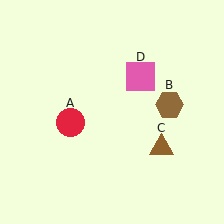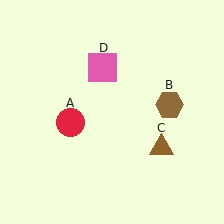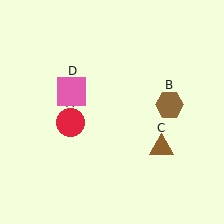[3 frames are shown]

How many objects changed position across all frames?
1 object changed position: pink square (object D).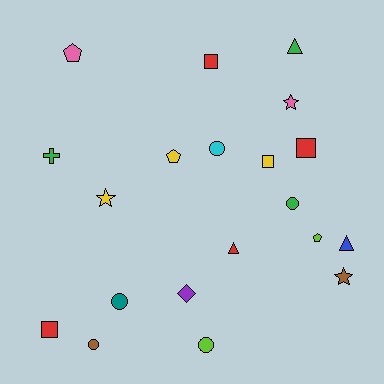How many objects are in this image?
There are 20 objects.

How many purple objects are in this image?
There is 1 purple object.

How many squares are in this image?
There are 4 squares.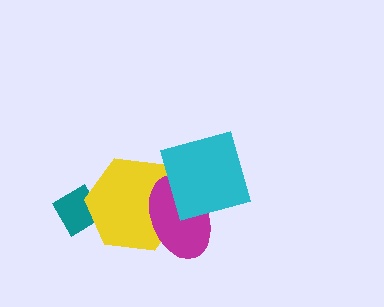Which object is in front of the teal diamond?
The yellow hexagon is in front of the teal diamond.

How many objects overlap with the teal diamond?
1 object overlaps with the teal diamond.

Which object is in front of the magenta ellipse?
The cyan square is in front of the magenta ellipse.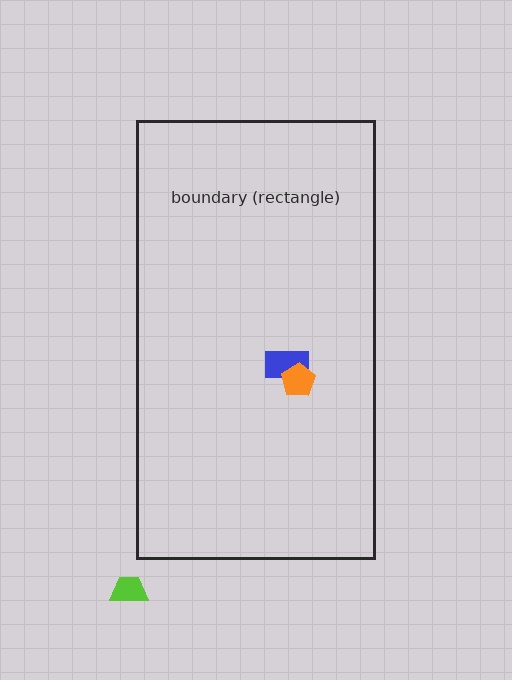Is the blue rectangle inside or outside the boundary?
Inside.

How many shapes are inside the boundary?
2 inside, 1 outside.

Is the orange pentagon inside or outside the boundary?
Inside.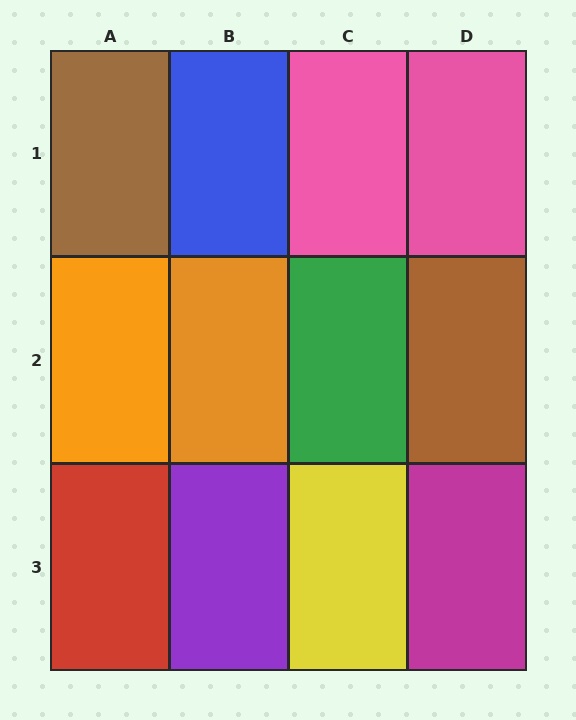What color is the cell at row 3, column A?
Red.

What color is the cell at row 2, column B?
Orange.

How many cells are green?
1 cell is green.